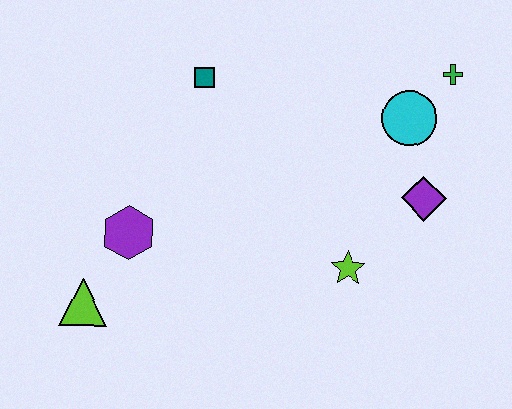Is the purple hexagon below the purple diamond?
Yes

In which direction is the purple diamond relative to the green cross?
The purple diamond is below the green cross.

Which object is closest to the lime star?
The purple diamond is closest to the lime star.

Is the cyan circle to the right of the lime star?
Yes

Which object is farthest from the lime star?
The lime triangle is farthest from the lime star.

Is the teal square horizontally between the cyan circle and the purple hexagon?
Yes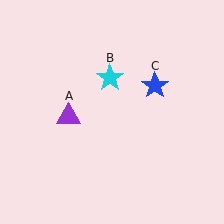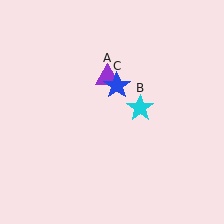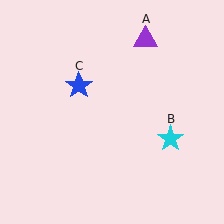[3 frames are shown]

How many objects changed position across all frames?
3 objects changed position: purple triangle (object A), cyan star (object B), blue star (object C).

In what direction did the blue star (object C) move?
The blue star (object C) moved left.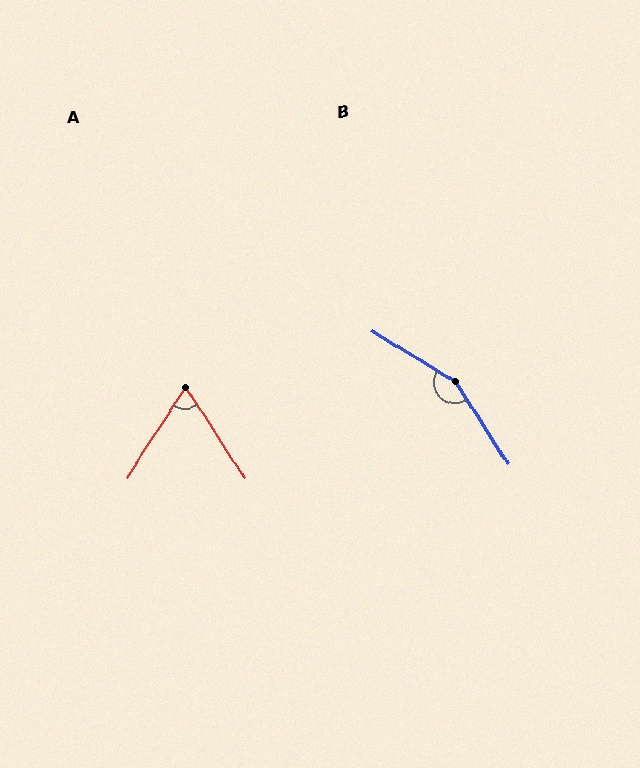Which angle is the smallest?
A, at approximately 66 degrees.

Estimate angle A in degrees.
Approximately 66 degrees.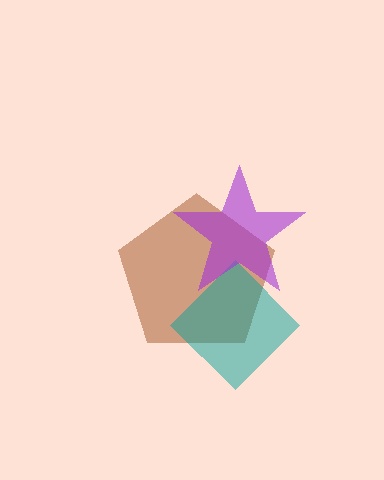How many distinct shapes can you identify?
There are 3 distinct shapes: a brown pentagon, a teal diamond, a purple star.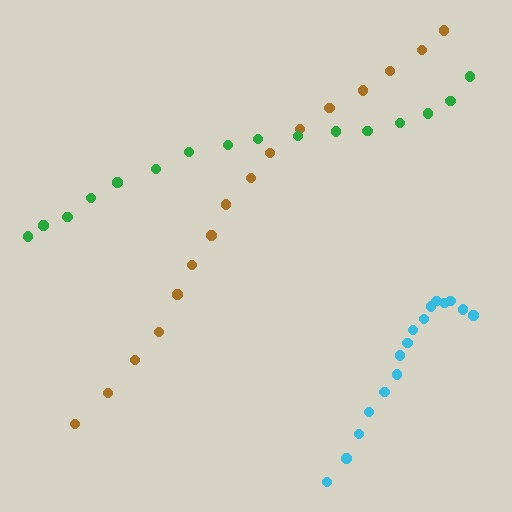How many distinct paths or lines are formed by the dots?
There are 3 distinct paths.